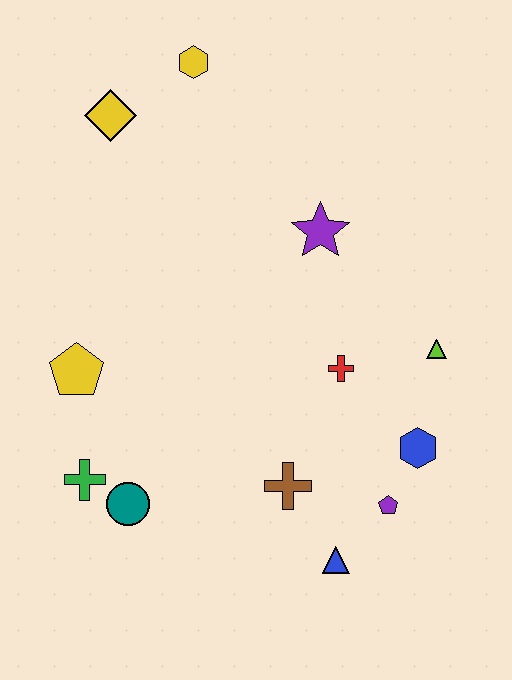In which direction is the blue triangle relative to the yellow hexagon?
The blue triangle is below the yellow hexagon.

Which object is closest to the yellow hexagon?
The yellow diamond is closest to the yellow hexagon.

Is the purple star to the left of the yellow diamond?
No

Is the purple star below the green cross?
No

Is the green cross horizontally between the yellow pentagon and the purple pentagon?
Yes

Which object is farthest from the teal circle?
The yellow hexagon is farthest from the teal circle.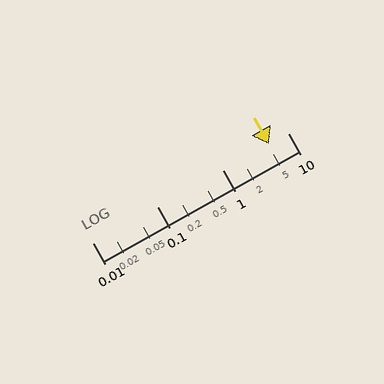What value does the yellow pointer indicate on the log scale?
The pointer indicates approximately 5.2.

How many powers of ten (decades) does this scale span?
The scale spans 3 decades, from 0.01 to 10.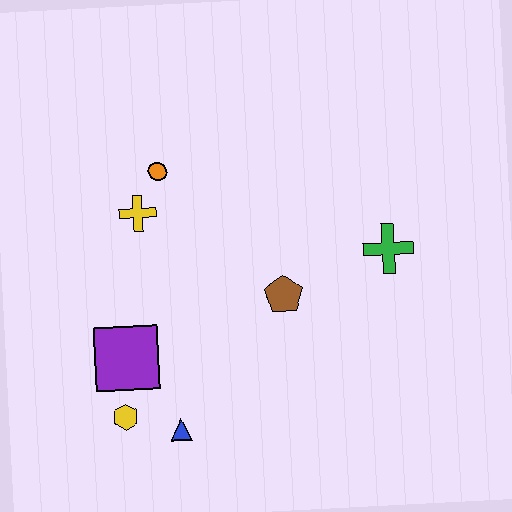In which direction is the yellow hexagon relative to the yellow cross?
The yellow hexagon is below the yellow cross.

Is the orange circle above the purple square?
Yes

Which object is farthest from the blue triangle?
The green cross is farthest from the blue triangle.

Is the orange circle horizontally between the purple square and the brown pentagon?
Yes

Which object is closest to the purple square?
The yellow hexagon is closest to the purple square.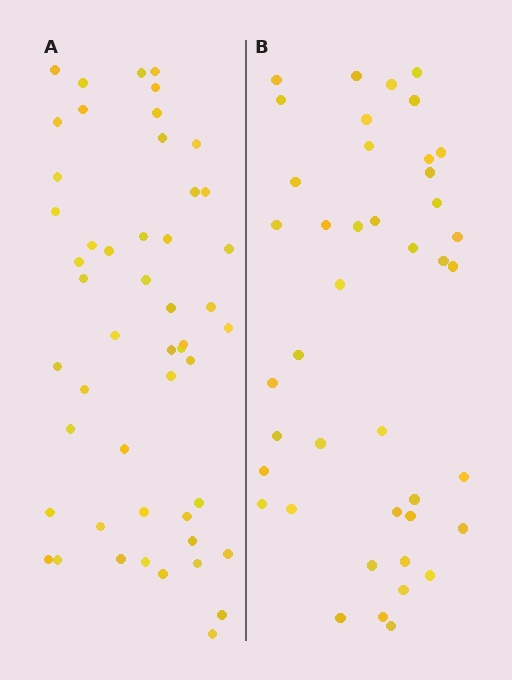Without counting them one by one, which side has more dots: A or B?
Region A (the left region) has more dots.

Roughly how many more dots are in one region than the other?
Region A has roughly 8 or so more dots than region B.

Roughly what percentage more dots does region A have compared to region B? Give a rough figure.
About 20% more.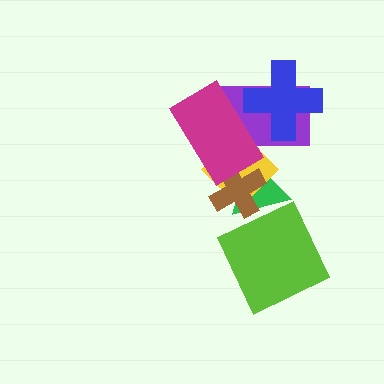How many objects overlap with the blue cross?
2 objects overlap with the blue cross.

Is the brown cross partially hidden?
Yes, it is partially covered by another shape.